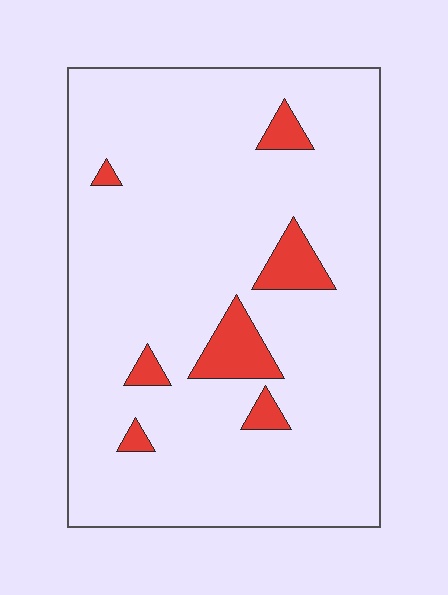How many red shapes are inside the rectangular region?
7.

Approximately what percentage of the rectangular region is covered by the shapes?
Approximately 10%.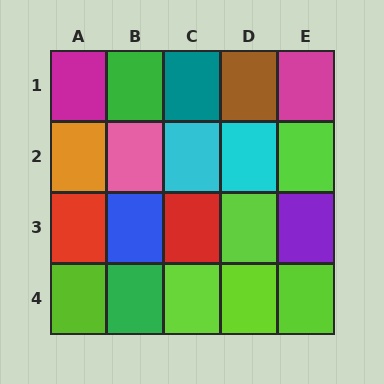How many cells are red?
2 cells are red.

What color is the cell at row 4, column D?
Lime.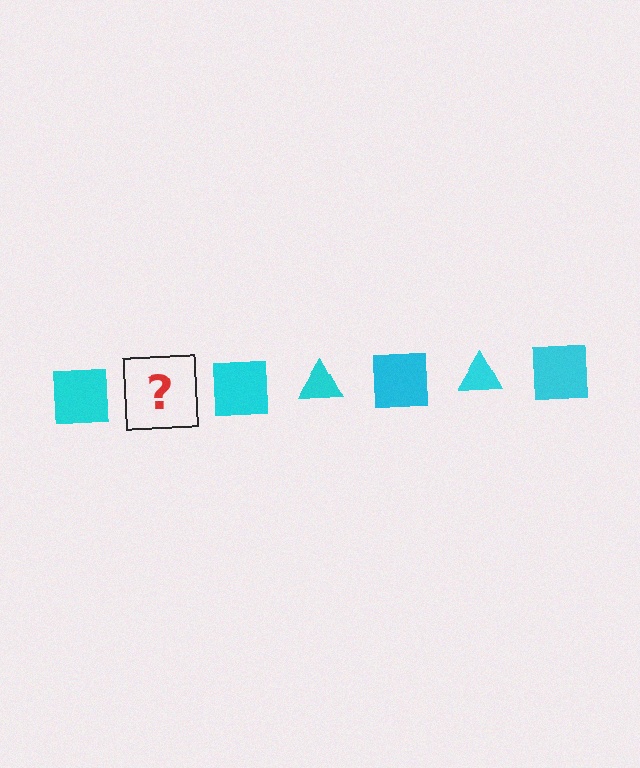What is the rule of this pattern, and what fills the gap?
The rule is that the pattern cycles through square, triangle shapes in cyan. The gap should be filled with a cyan triangle.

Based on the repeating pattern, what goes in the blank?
The blank should be a cyan triangle.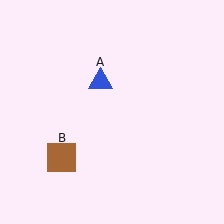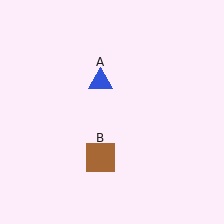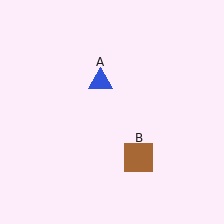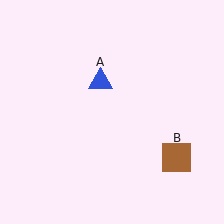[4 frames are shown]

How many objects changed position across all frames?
1 object changed position: brown square (object B).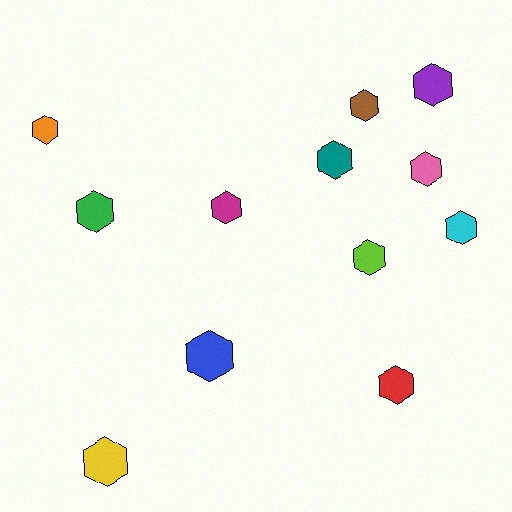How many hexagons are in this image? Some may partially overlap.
There are 12 hexagons.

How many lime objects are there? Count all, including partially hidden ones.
There is 1 lime object.